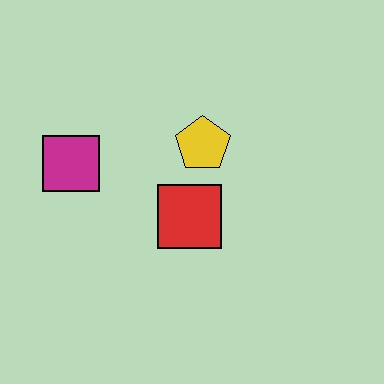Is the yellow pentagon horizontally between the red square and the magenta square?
No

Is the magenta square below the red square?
No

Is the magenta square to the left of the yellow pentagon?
Yes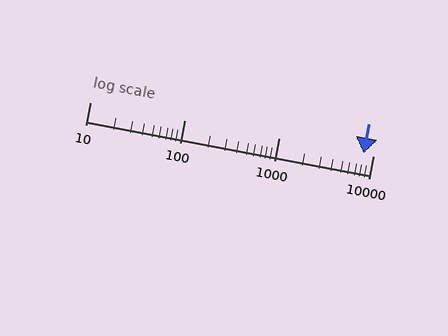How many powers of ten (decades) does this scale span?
The scale spans 3 decades, from 10 to 10000.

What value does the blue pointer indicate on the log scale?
The pointer indicates approximately 8000.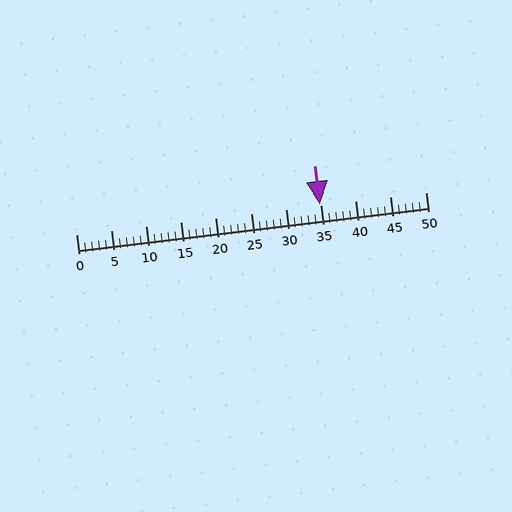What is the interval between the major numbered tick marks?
The major tick marks are spaced 5 units apart.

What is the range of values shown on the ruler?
The ruler shows values from 0 to 50.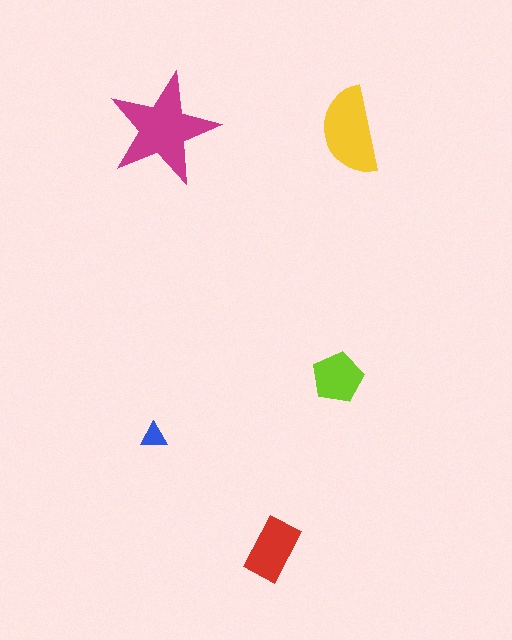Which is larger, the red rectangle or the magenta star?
The magenta star.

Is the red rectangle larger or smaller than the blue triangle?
Larger.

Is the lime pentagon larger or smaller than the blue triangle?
Larger.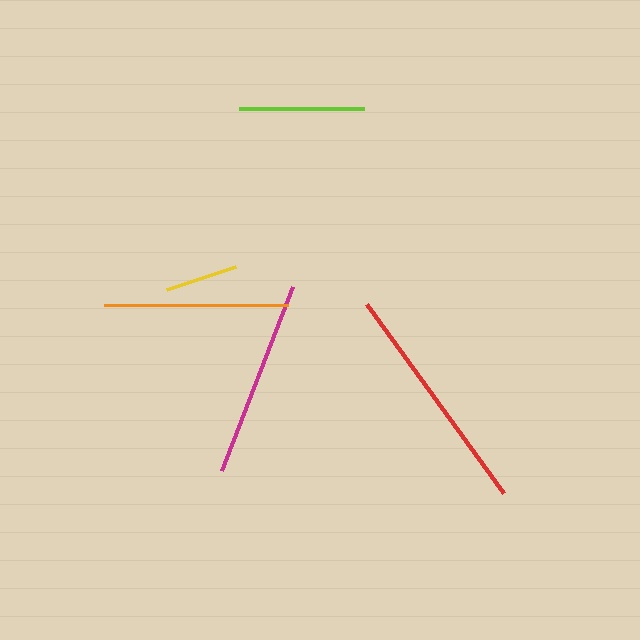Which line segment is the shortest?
The yellow line is the shortest at approximately 73 pixels.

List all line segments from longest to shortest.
From longest to shortest: red, magenta, orange, lime, yellow.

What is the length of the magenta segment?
The magenta segment is approximately 198 pixels long.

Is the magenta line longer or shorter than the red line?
The red line is longer than the magenta line.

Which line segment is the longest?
The red line is the longest at approximately 234 pixels.